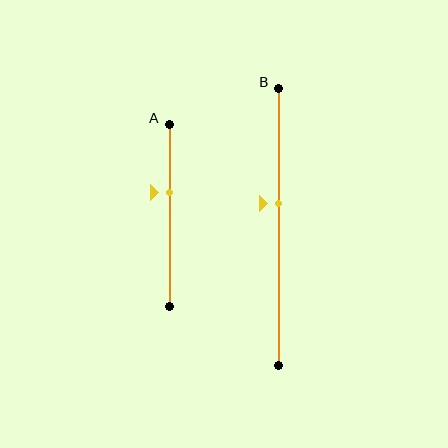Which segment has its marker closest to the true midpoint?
Segment B has its marker closest to the true midpoint.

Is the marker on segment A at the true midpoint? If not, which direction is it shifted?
No, the marker on segment A is shifted upward by about 13% of the segment length.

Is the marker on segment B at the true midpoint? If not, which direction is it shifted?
No, the marker on segment B is shifted upward by about 9% of the segment length.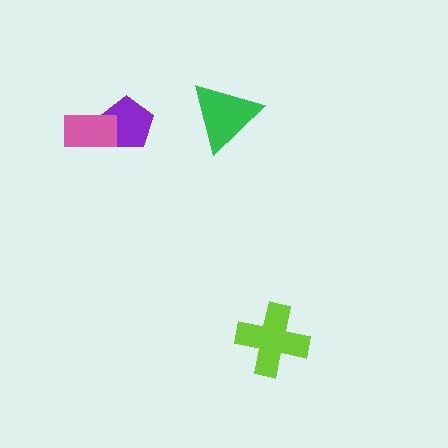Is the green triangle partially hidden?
No, no other shape covers it.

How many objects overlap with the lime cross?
0 objects overlap with the lime cross.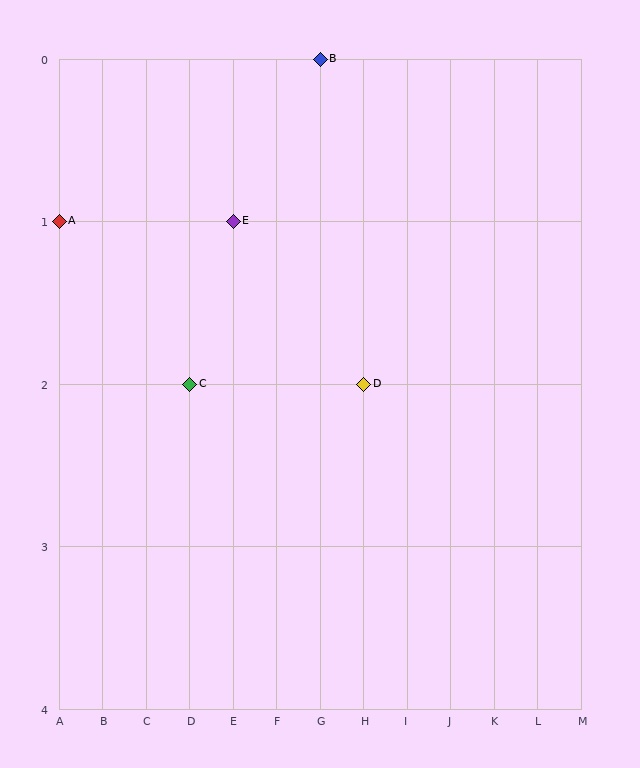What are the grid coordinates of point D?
Point D is at grid coordinates (H, 2).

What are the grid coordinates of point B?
Point B is at grid coordinates (G, 0).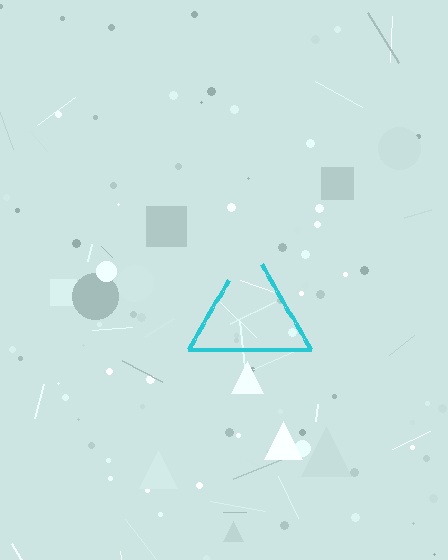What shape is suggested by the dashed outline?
The dashed outline suggests a triangle.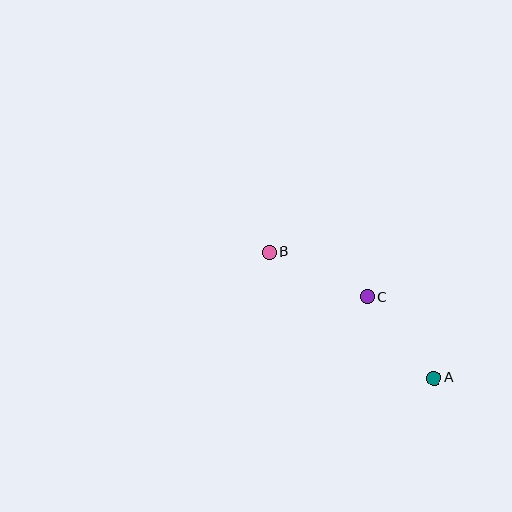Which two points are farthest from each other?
Points A and B are farthest from each other.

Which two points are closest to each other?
Points A and C are closest to each other.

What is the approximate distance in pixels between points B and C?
The distance between B and C is approximately 108 pixels.